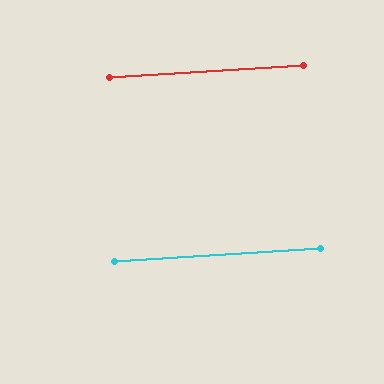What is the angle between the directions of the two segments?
Approximately 0 degrees.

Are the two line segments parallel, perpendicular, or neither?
Parallel — their directions differ by only 0.2°.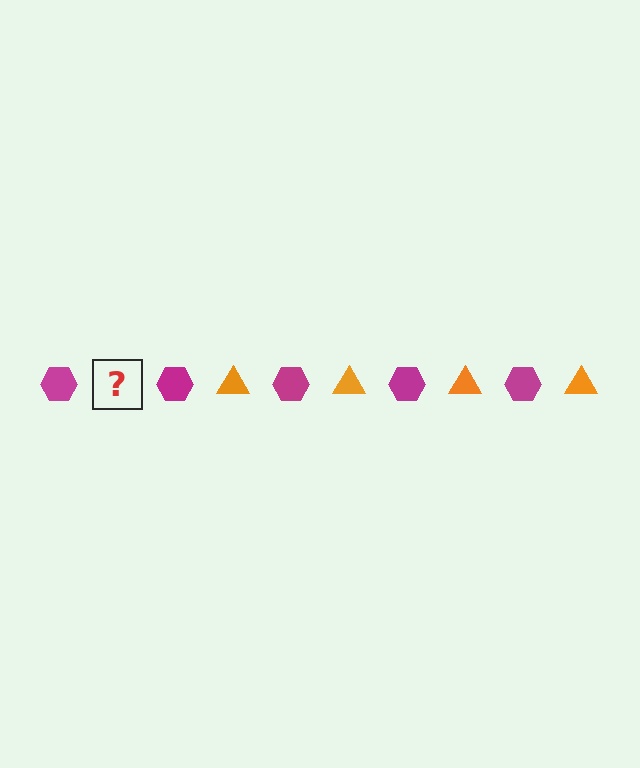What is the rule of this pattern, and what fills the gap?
The rule is that the pattern alternates between magenta hexagon and orange triangle. The gap should be filled with an orange triangle.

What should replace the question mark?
The question mark should be replaced with an orange triangle.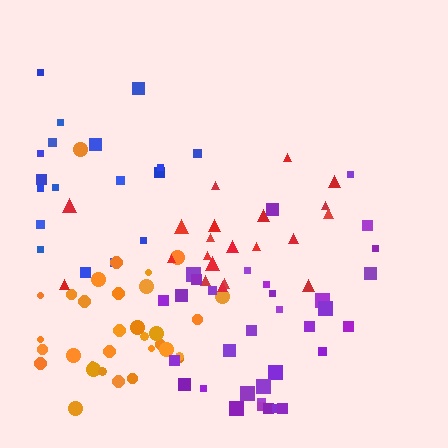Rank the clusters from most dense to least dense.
orange, red, purple, blue.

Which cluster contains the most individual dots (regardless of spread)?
Purple (34).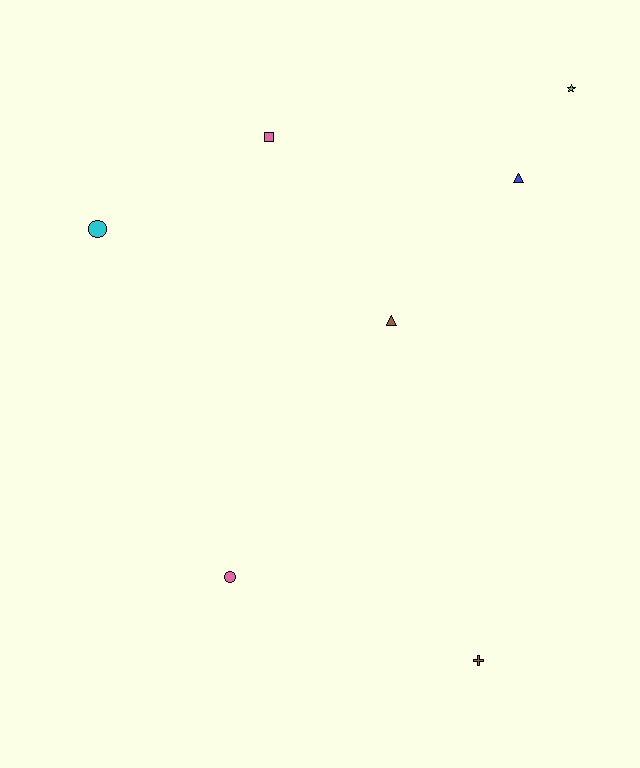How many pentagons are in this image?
There are no pentagons.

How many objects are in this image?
There are 7 objects.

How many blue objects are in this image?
There is 1 blue object.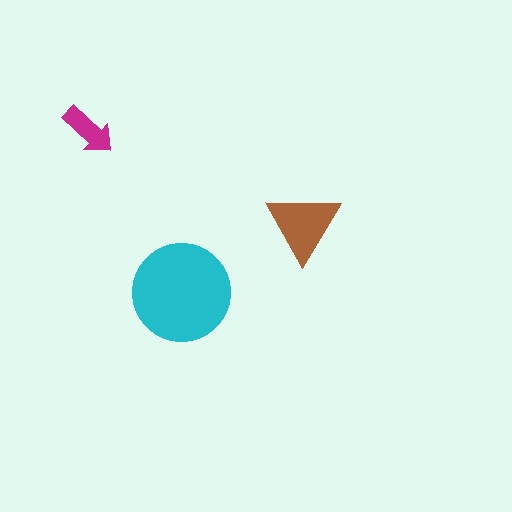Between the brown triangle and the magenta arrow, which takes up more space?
The brown triangle.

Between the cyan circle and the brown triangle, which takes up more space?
The cyan circle.